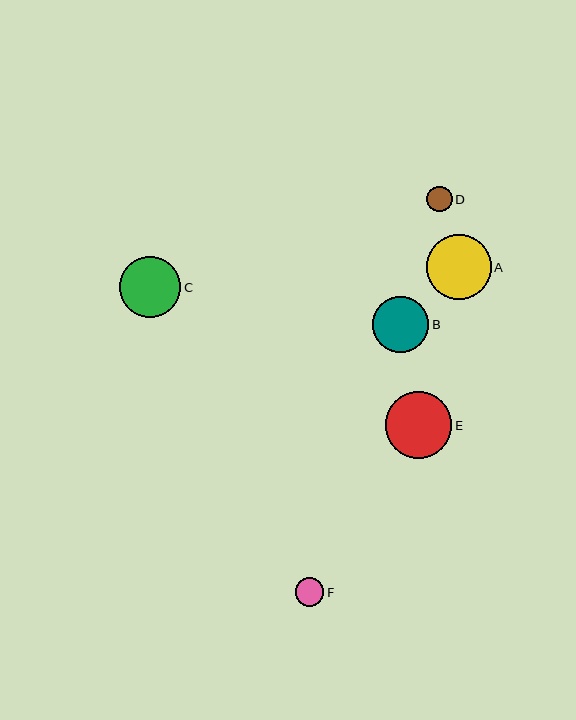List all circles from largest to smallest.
From largest to smallest: E, A, C, B, F, D.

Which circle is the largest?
Circle E is the largest with a size of approximately 66 pixels.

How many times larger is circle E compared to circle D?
Circle E is approximately 2.6 times the size of circle D.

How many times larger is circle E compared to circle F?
Circle E is approximately 2.3 times the size of circle F.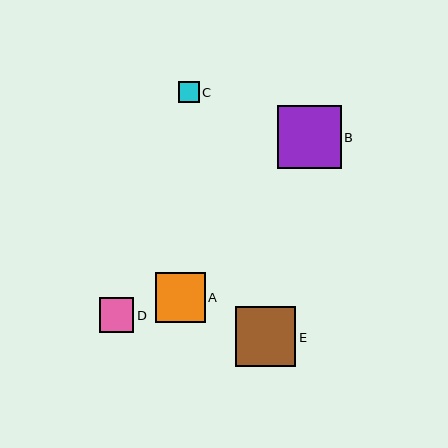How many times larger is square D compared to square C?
Square D is approximately 1.7 times the size of square C.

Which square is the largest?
Square B is the largest with a size of approximately 63 pixels.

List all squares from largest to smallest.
From largest to smallest: B, E, A, D, C.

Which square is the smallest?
Square C is the smallest with a size of approximately 21 pixels.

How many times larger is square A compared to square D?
Square A is approximately 1.4 times the size of square D.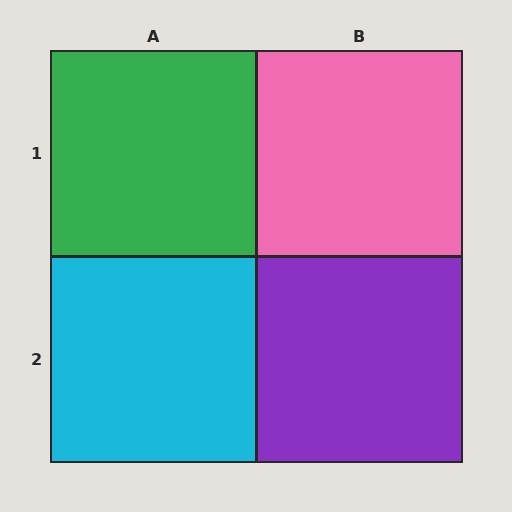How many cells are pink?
1 cell is pink.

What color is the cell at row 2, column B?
Purple.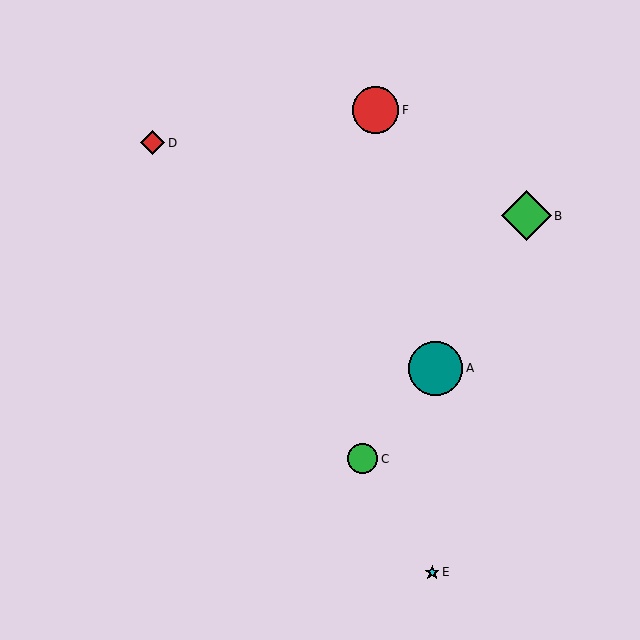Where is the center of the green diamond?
The center of the green diamond is at (527, 216).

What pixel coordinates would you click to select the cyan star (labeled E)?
Click at (432, 572) to select the cyan star E.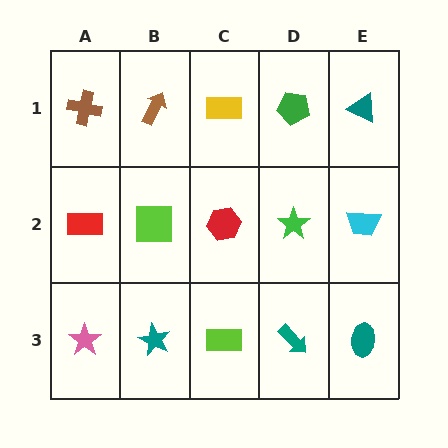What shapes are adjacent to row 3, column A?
A red rectangle (row 2, column A), a teal star (row 3, column B).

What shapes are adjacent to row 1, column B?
A lime square (row 2, column B), a brown cross (row 1, column A), a yellow rectangle (row 1, column C).